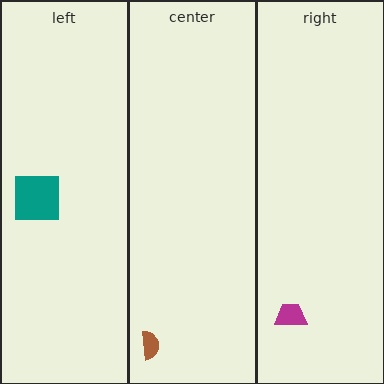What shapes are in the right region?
The magenta trapezoid.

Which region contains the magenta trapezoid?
The right region.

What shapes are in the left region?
The teal square.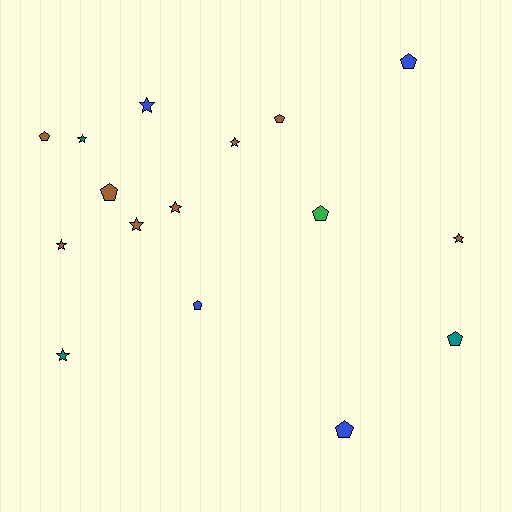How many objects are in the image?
There are 16 objects.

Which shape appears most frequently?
Star, with 8 objects.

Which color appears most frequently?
Brown, with 8 objects.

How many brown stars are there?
There are 5 brown stars.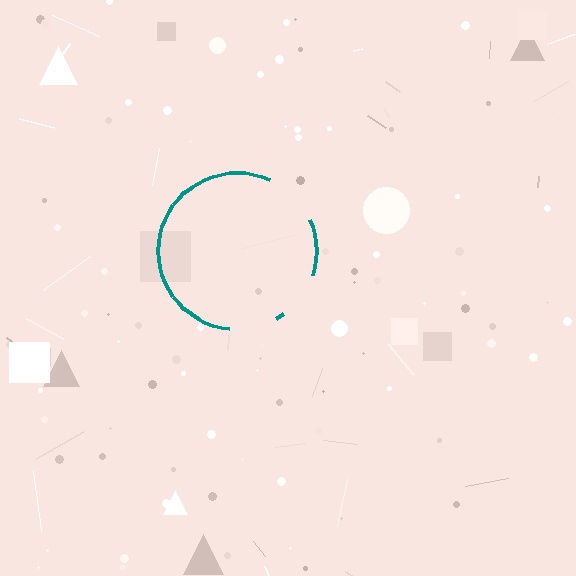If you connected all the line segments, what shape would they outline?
They would outline a circle.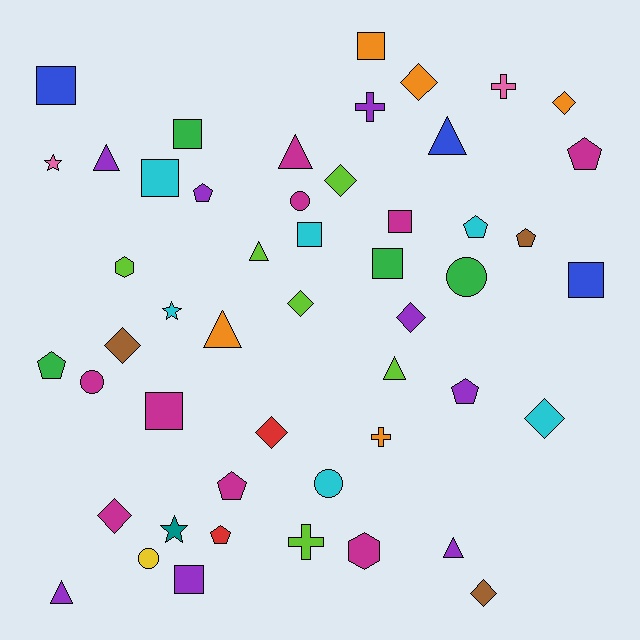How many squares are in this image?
There are 10 squares.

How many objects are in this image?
There are 50 objects.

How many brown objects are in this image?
There are 3 brown objects.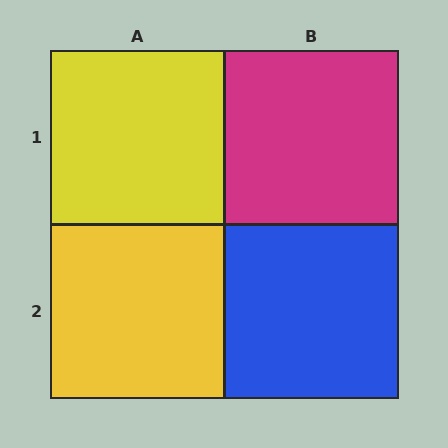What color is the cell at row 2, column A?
Yellow.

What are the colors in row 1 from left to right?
Yellow, magenta.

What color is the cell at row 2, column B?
Blue.